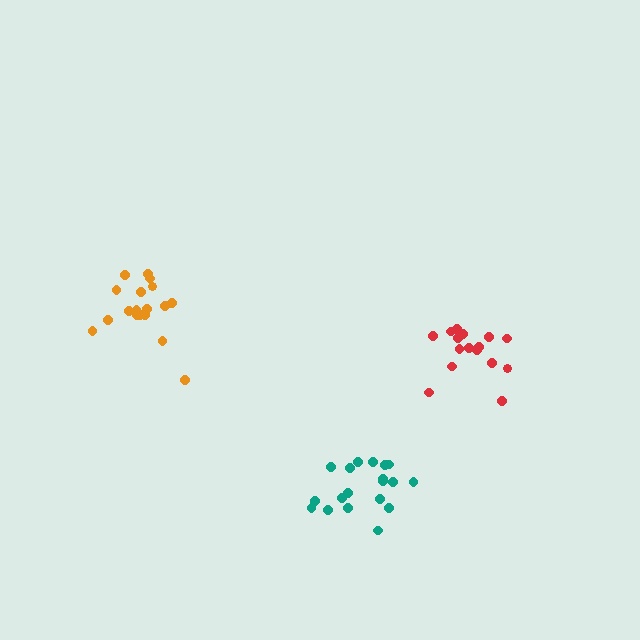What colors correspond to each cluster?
The clusters are colored: orange, teal, red.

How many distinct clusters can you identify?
There are 3 distinct clusters.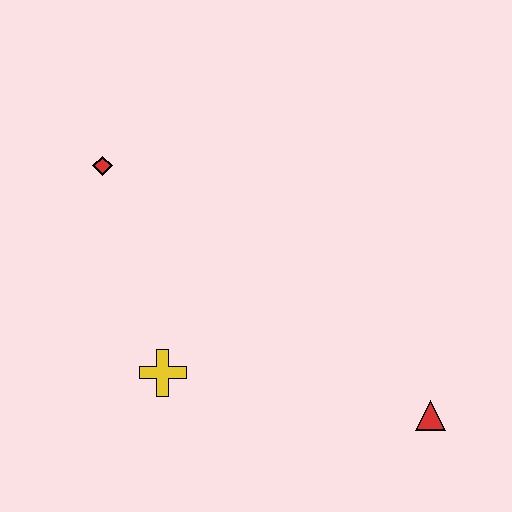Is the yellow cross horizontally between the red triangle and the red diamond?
Yes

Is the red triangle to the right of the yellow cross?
Yes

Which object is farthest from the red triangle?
The red diamond is farthest from the red triangle.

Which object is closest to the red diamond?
The yellow cross is closest to the red diamond.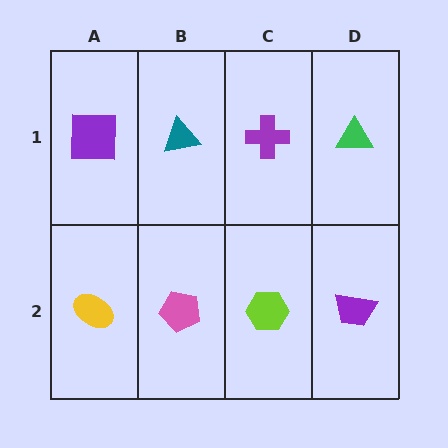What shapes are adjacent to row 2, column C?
A purple cross (row 1, column C), a pink pentagon (row 2, column B), a purple trapezoid (row 2, column D).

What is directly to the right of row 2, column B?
A lime hexagon.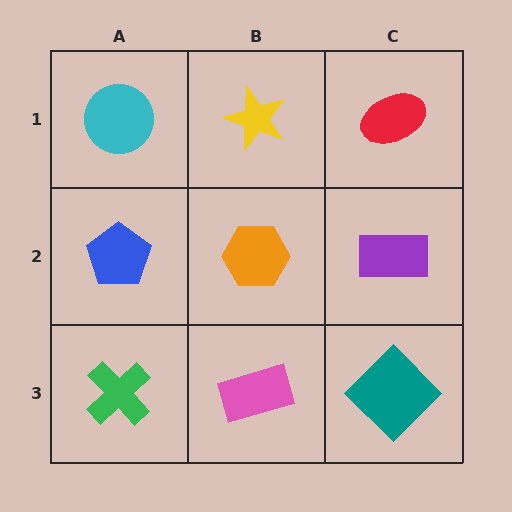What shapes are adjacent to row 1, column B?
An orange hexagon (row 2, column B), a cyan circle (row 1, column A), a red ellipse (row 1, column C).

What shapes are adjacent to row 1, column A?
A blue pentagon (row 2, column A), a yellow star (row 1, column B).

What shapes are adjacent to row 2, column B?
A yellow star (row 1, column B), a pink rectangle (row 3, column B), a blue pentagon (row 2, column A), a purple rectangle (row 2, column C).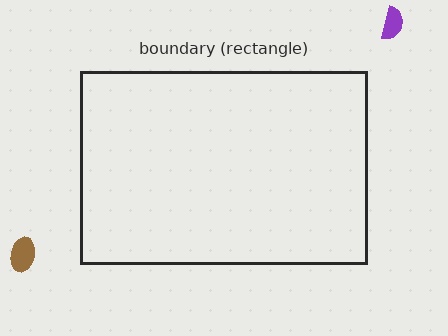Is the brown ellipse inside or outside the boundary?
Outside.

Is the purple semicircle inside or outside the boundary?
Outside.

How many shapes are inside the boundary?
0 inside, 2 outside.